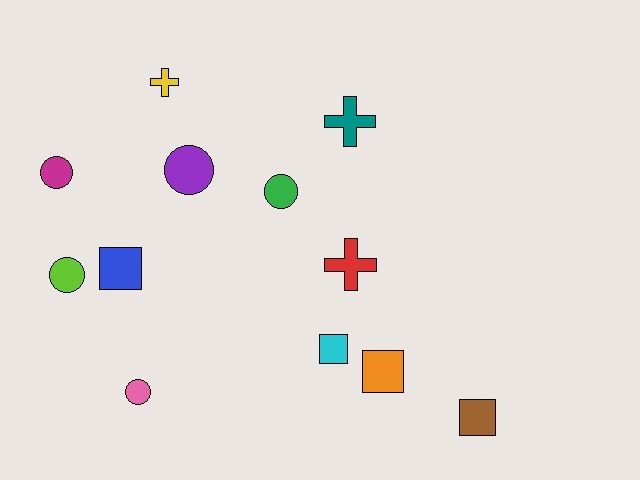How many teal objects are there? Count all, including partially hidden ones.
There is 1 teal object.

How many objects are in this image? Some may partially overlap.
There are 12 objects.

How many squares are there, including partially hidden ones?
There are 4 squares.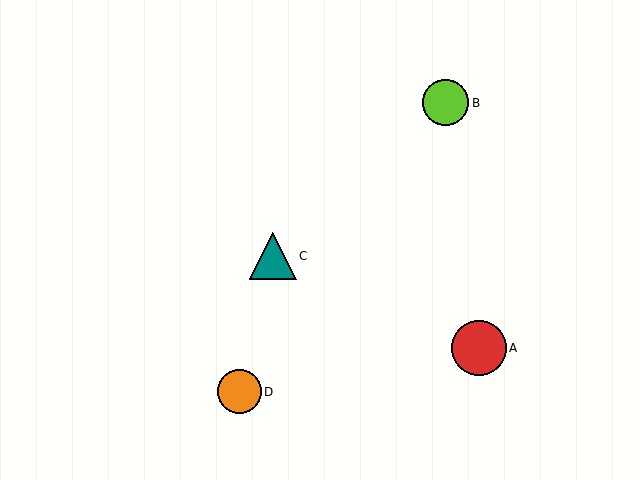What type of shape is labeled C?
Shape C is a teal triangle.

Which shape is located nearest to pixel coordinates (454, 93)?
The lime circle (labeled B) at (446, 103) is nearest to that location.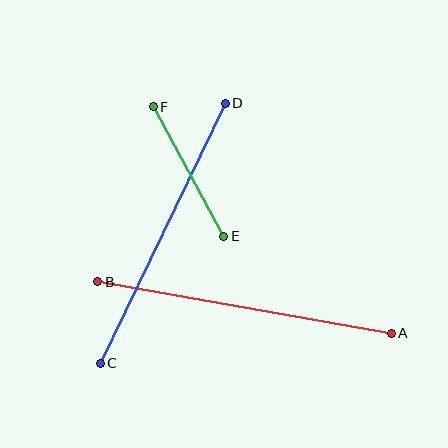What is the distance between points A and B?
The distance is approximately 298 pixels.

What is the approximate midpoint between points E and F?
The midpoint is at approximately (189, 172) pixels.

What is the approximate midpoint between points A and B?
The midpoint is at approximately (244, 307) pixels.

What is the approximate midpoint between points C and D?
The midpoint is at approximately (163, 233) pixels.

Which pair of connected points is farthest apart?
Points A and B are farthest apart.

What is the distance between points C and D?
The distance is approximately 289 pixels.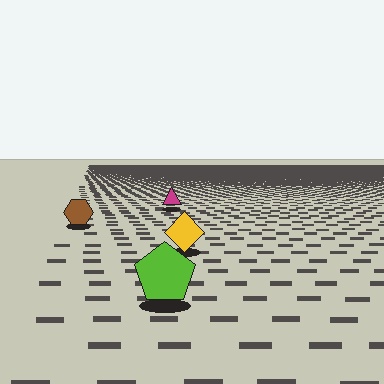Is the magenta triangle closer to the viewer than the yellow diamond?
No. The yellow diamond is closer — you can tell from the texture gradient: the ground texture is coarser near it.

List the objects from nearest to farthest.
From nearest to farthest: the lime pentagon, the yellow diamond, the brown hexagon, the magenta triangle.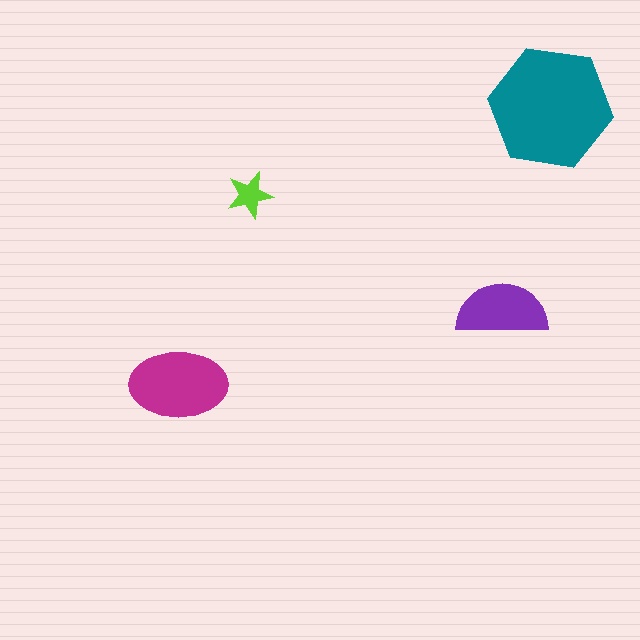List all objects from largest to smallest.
The teal hexagon, the magenta ellipse, the purple semicircle, the lime star.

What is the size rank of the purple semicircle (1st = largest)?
3rd.